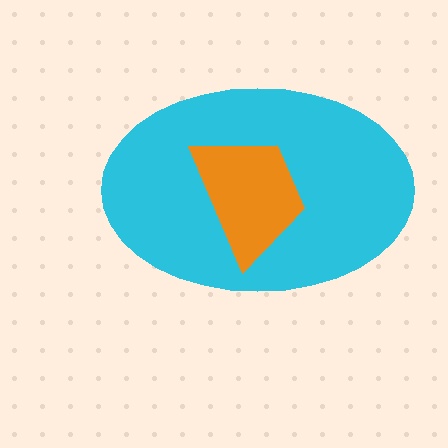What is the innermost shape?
The orange trapezoid.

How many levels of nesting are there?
2.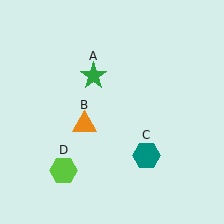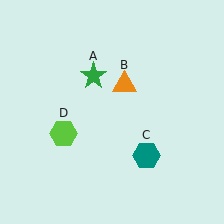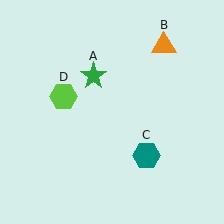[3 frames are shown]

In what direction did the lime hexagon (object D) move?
The lime hexagon (object D) moved up.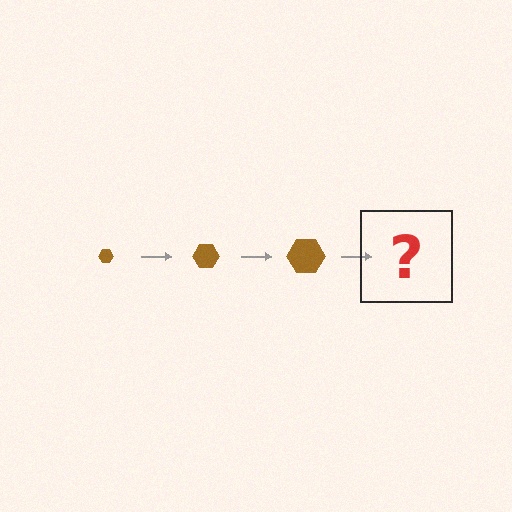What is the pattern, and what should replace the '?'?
The pattern is that the hexagon gets progressively larger each step. The '?' should be a brown hexagon, larger than the previous one.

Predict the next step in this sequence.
The next step is a brown hexagon, larger than the previous one.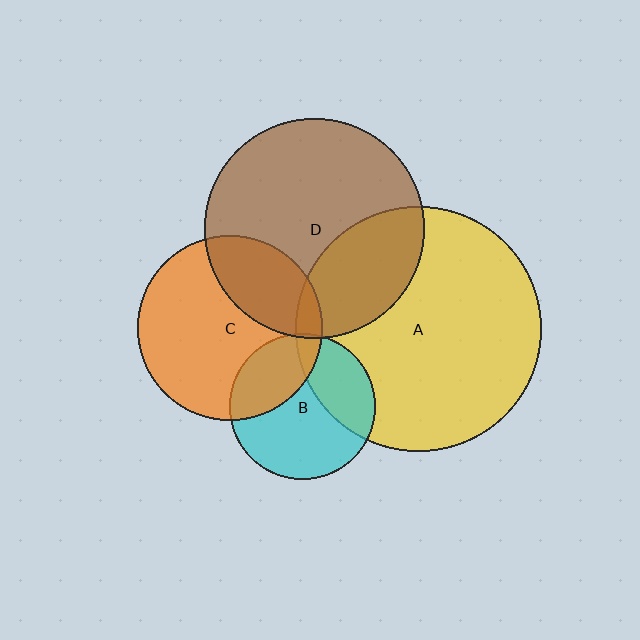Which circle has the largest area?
Circle A (yellow).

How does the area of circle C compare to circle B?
Approximately 1.6 times.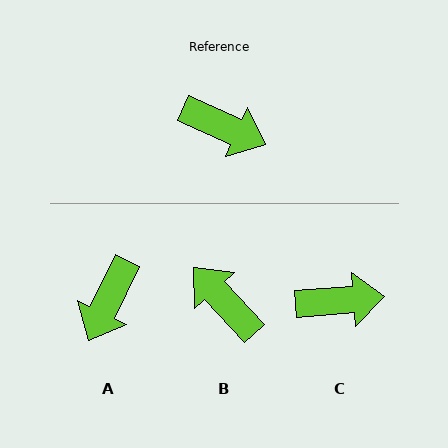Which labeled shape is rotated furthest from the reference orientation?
B, about 156 degrees away.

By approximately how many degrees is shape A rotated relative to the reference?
Approximately 92 degrees clockwise.